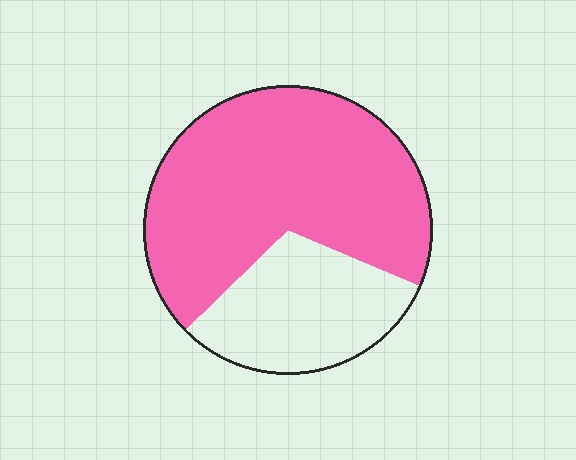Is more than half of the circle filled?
Yes.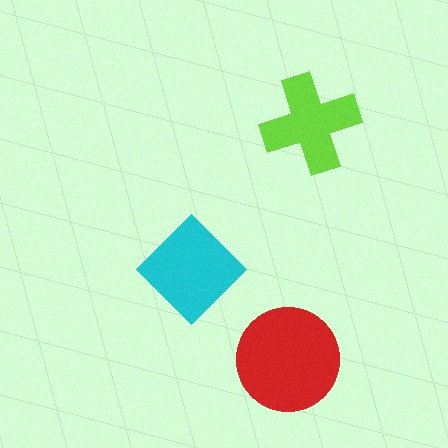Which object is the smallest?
The lime cross.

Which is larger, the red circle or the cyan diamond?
The red circle.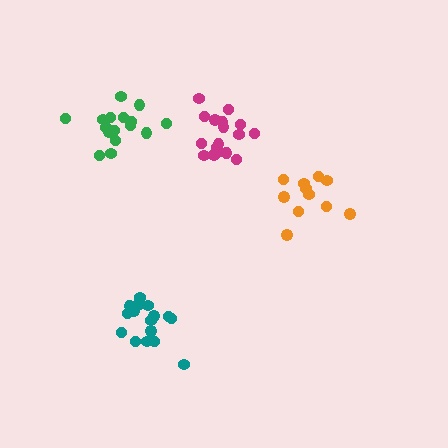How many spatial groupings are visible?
There are 4 spatial groupings.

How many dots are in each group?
Group 1: 17 dots, Group 2: 11 dots, Group 3: 16 dots, Group 4: 16 dots (60 total).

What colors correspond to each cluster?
The clusters are colored: magenta, orange, teal, green.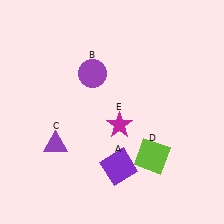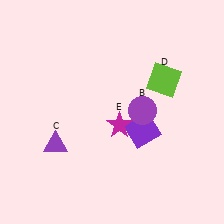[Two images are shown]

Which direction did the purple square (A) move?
The purple square (A) moved up.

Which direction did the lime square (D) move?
The lime square (D) moved up.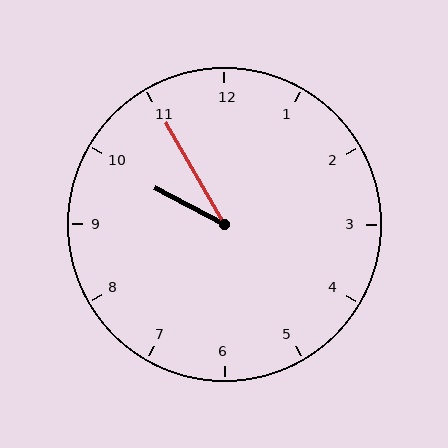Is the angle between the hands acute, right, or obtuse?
It is acute.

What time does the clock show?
9:55.